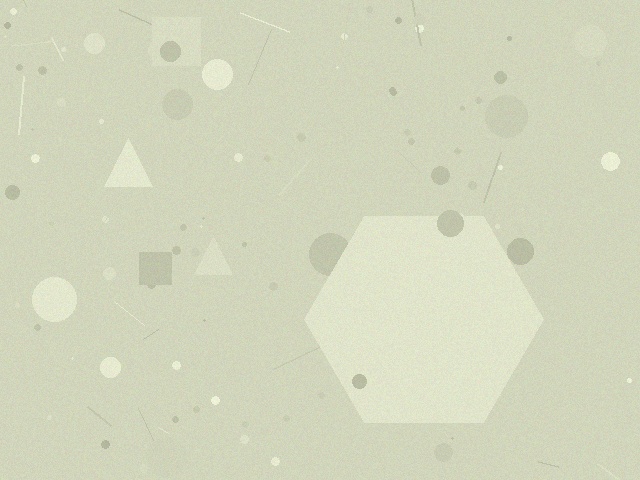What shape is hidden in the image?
A hexagon is hidden in the image.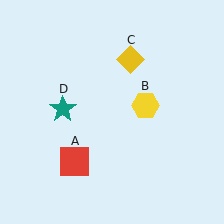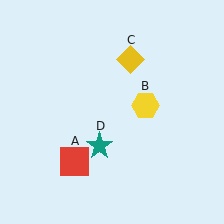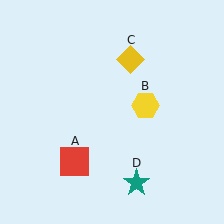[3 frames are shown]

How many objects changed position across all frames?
1 object changed position: teal star (object D).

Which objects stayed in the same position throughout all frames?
Red square (object A) and yellow hexagon (object B) and yellow diamond (object C) remained stationary.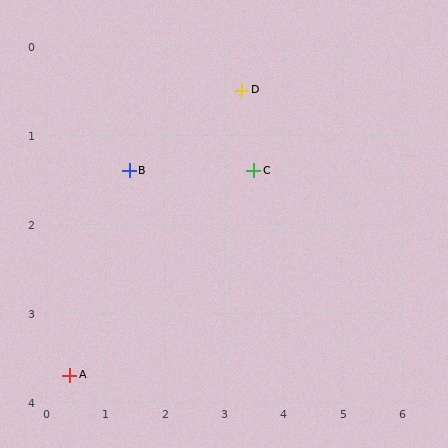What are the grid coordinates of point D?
Point D is at approximately (3.3, 0.5).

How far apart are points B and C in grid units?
Points B and C are about 2.1 grid units apart.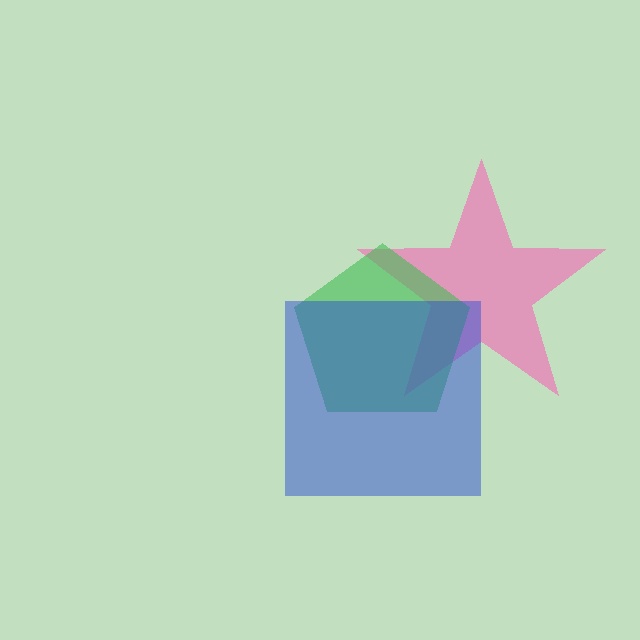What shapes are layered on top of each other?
The layered shapes are: a pink star, a green pentagon, a blue square.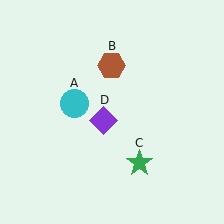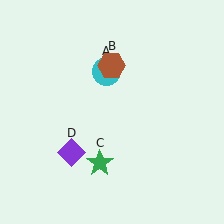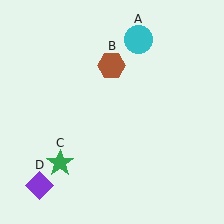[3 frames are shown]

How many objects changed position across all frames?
3 objects changed position: cyan circle (object A), green star (object C), purple diamond (object D).